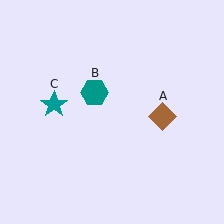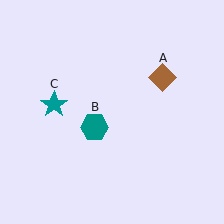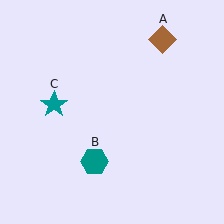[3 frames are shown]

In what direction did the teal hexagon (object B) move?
The teal hexagon (object B) moved down.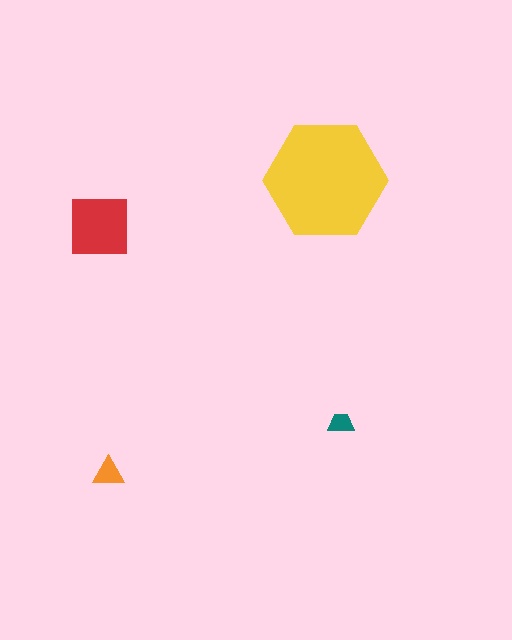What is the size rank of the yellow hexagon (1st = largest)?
1st.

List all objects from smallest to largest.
The teal trapezoid, the orange triangle, the red square, the yellow hexagon.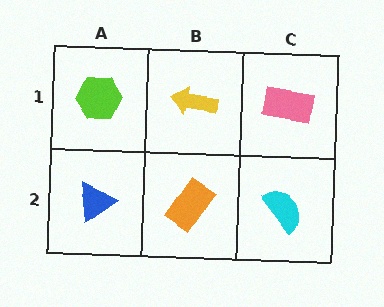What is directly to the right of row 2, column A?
An orange rectangle.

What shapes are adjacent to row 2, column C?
A pink rectangle (row 1, column C), an orange rectangle (row 2, column B).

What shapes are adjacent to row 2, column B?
A yellow arrow (row 1, column B), a blue triangle (row 2, column A), a cyan semicircle (row 2, column C).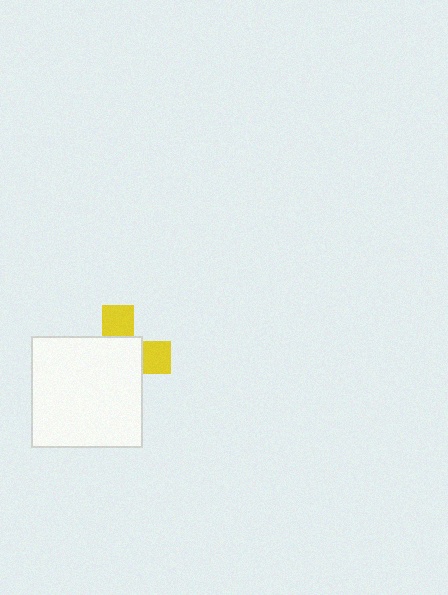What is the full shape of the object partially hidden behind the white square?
The partially hidden object is a yellow cross.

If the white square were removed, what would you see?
You would see the complete yellow cross.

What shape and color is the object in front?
The object in front is a white square.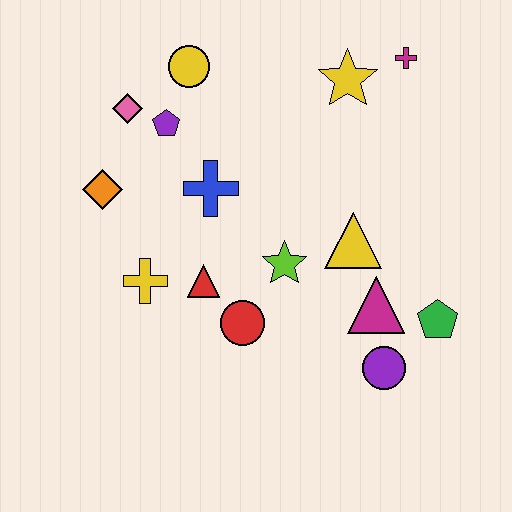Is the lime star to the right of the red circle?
Yes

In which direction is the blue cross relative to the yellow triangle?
The blue cross is to the left of the yellow triangle.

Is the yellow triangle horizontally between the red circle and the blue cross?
No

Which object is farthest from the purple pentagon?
The green pentagon is farthest from the purple pentagon.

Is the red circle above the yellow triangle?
No